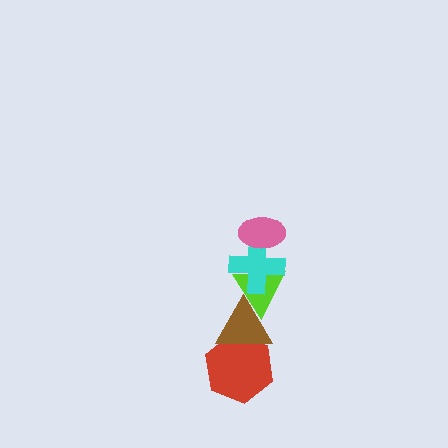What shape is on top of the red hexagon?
The brown triangle is on top of the red hexagon.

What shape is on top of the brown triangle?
The lime triangle is on top of the brown triangle.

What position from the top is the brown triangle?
The brown triangle is 4th from the top.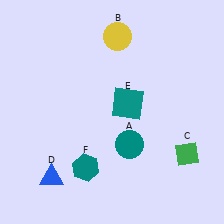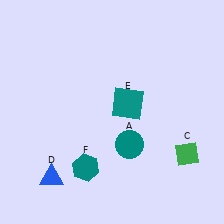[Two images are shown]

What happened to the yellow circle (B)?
The yellow circle (B) was removed in Image 2. It was in the top-right area of Image 1.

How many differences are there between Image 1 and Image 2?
There is 1 difference between the two images.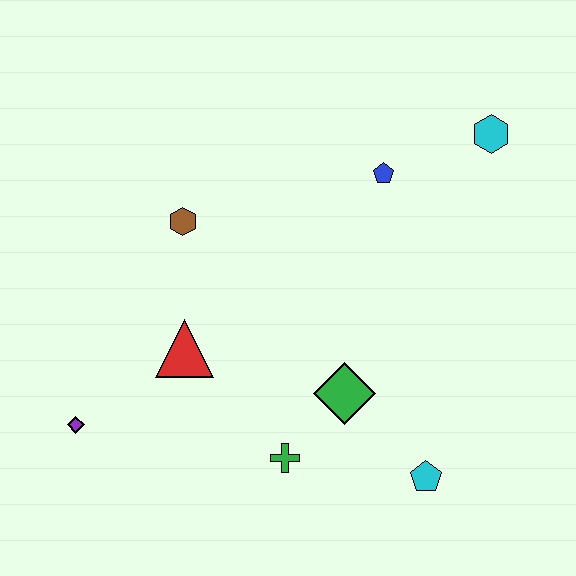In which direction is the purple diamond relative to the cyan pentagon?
The purple diamond is to the left of the cyan pentagon.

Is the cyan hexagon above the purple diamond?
Yes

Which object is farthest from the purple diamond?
The cyan hexagon is farthest from the purple diamond.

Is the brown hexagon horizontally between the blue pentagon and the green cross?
No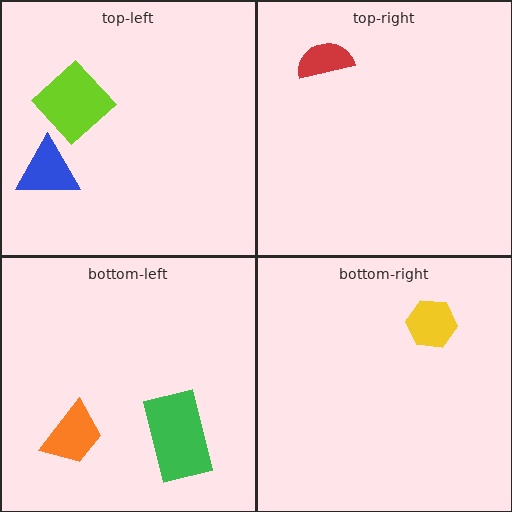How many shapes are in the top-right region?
1.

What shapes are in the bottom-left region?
The orange trapezoid, the green rectangle.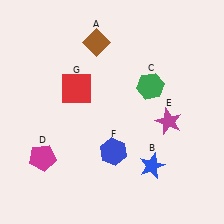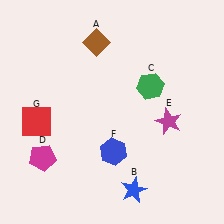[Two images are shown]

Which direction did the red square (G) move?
The red square (G) moved left.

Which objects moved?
The objects that moved are: the blue star (B), the red square (G).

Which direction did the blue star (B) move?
The blue star (B) moved down.